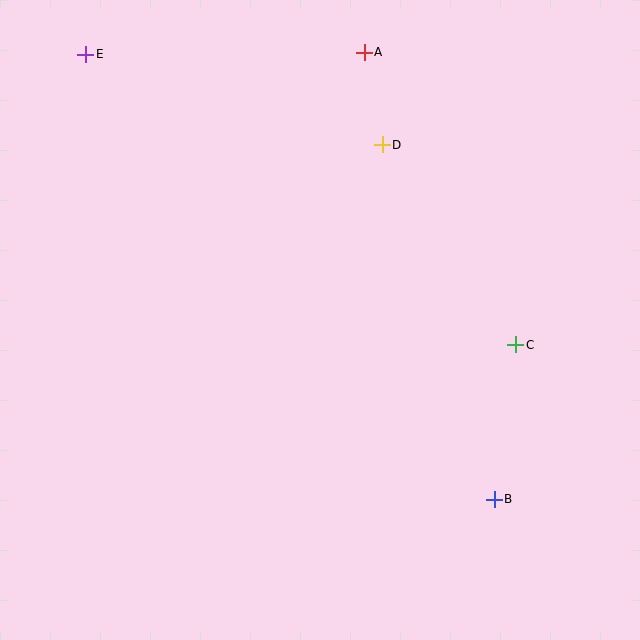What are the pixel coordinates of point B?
Point B is at (494, 499).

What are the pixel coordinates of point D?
Point D is at (382, 145).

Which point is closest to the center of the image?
Point D at (382, 145) is closest to the center.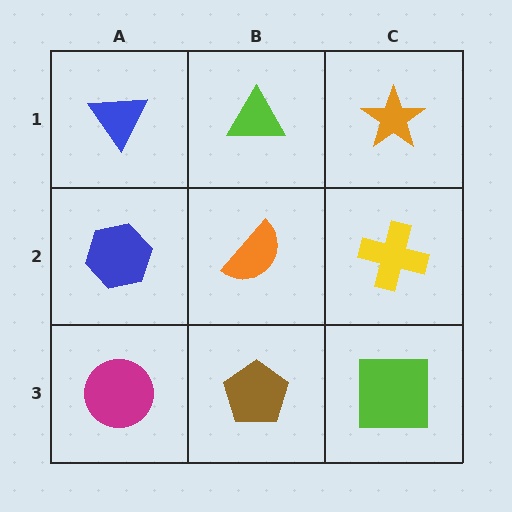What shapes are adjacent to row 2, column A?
A blue triangle (row 1, column A), a magenta circle (row 3, column A), an orange semicircle (row 2, column B).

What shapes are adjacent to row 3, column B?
An orange semicircle (row 2, column B), a magenta circle (row 3, column A), a lime square (row 3, column C).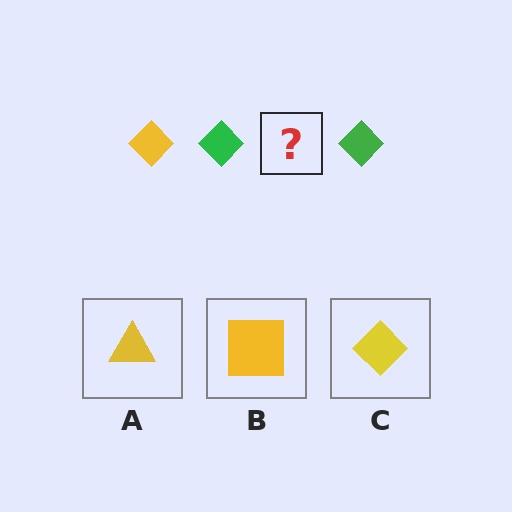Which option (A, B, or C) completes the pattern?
C.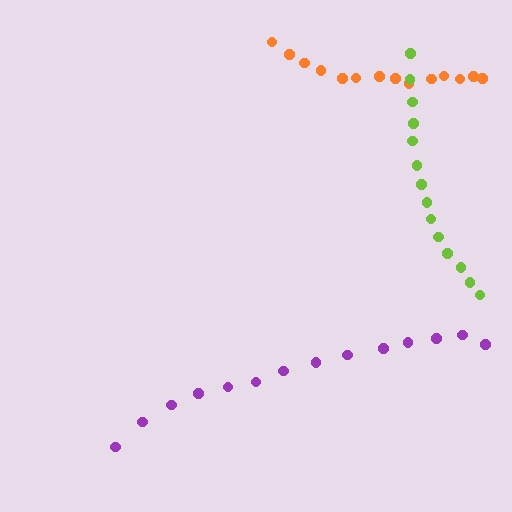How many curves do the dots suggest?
There are 3 distinct paths.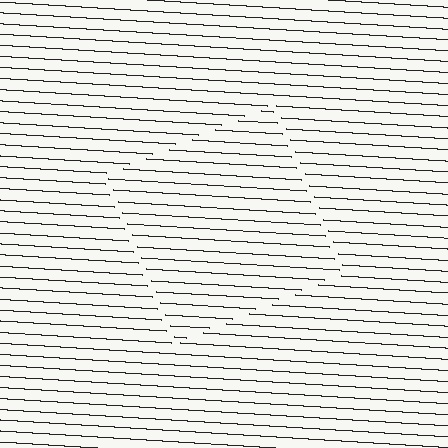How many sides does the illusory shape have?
4 sides — the line-ends trace a square.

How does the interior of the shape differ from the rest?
The interior of the shape contains the same grating, shifted by half a period — the contour is defined by the phase discontinuity where line-ends from the inner and outer gratings abut.